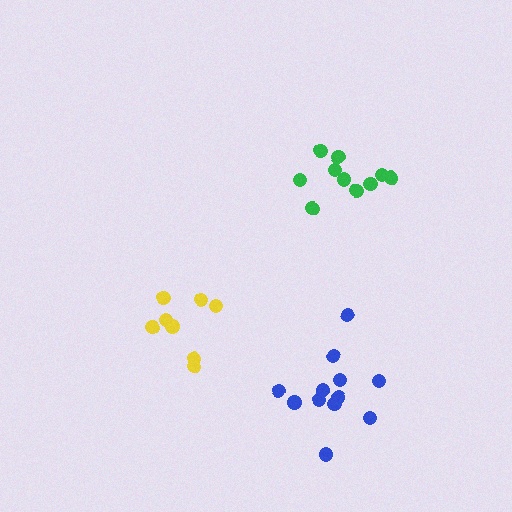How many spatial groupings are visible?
There are 3 spatial groupings.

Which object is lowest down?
The blue cluster is bottommost.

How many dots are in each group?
Group 1: 8 dots, Group 2: 10 dots, Group 3: 12 dots (30 total).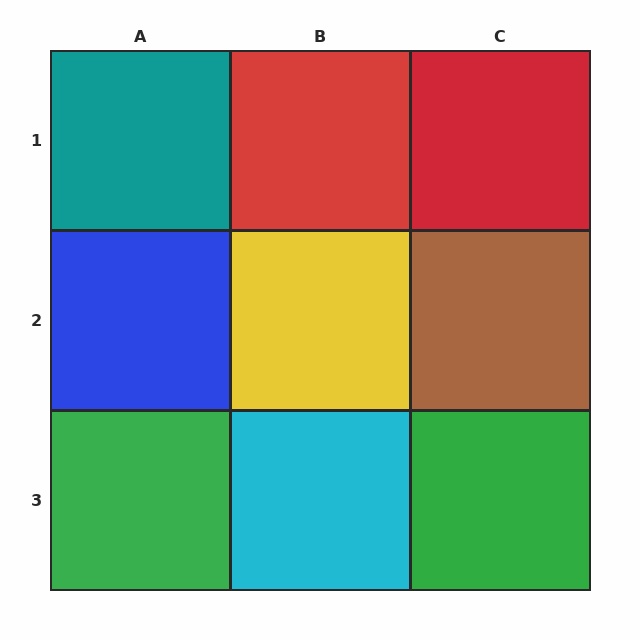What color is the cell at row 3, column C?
Green.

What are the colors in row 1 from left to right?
Teal, red, red.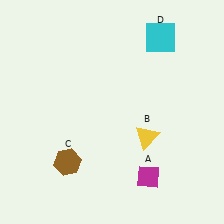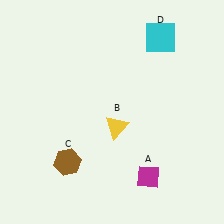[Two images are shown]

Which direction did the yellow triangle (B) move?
The yellow triangle (B) moved left.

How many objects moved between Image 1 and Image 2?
1 object moved between the two images.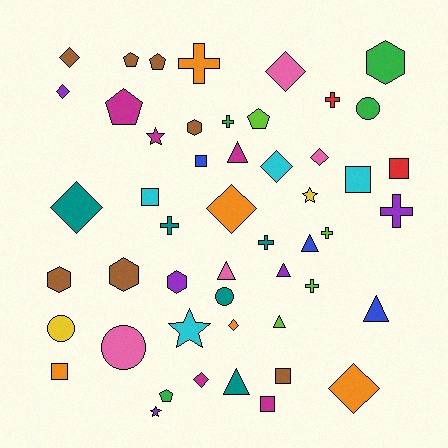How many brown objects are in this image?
There are 7 brown objects.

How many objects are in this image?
There are 50 objects.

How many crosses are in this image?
There are 8 crosses.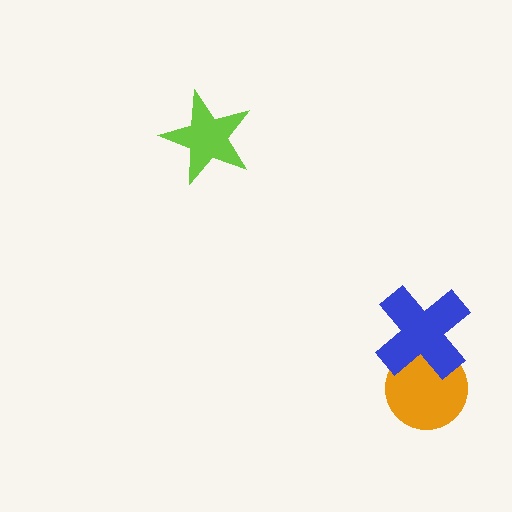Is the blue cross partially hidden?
No, no other shape covers it.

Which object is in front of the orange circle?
The blue cross is in front of the orange circle.